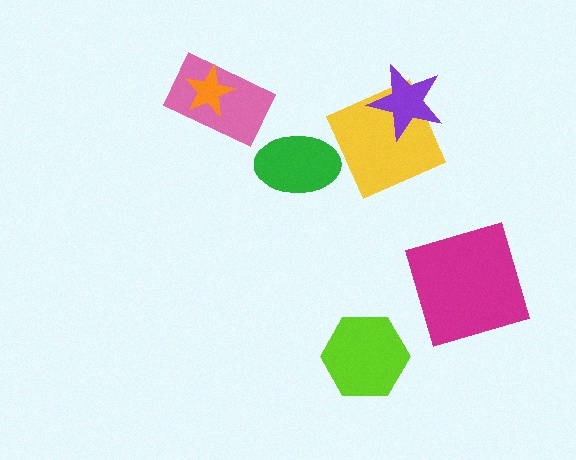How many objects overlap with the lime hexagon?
0 objects overlap with the lime hexagon.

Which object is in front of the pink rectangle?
The orange star is in front of the pink rectangle.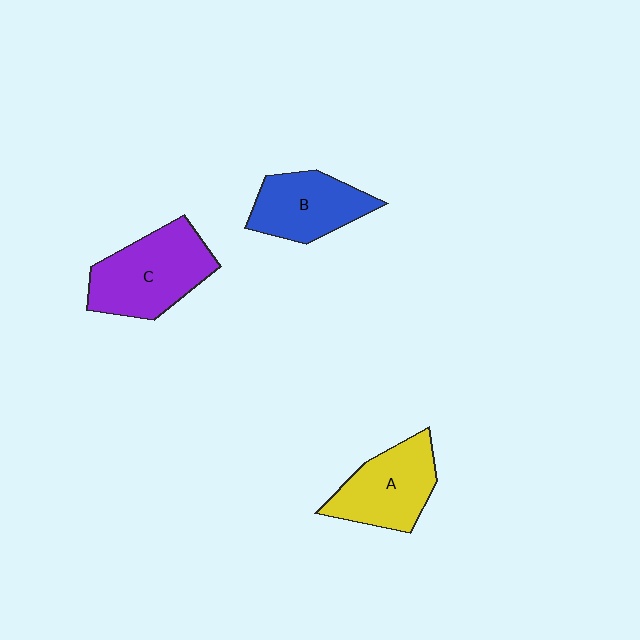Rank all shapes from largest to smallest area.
From largest to smallest: C (purple), A (yellow), B (blue).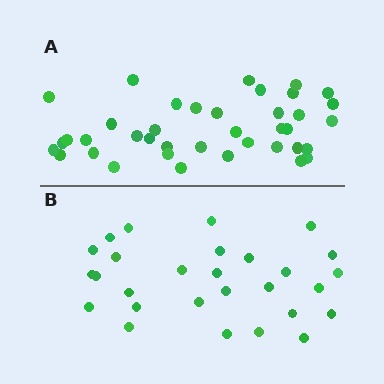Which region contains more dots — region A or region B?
Region A (the top region) has more dots.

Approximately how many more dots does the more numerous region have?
Region A has roughly 12 or so more dots than region B.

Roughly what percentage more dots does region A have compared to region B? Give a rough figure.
About 40% more.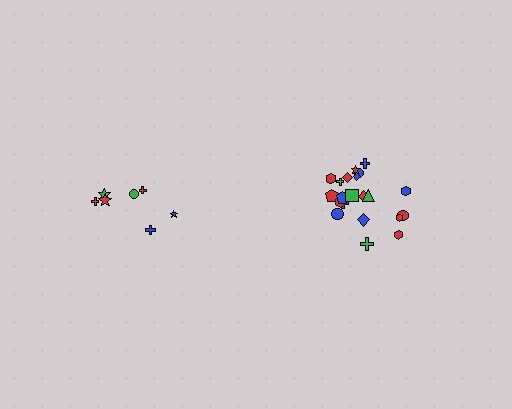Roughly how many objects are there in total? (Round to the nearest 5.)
Roughly 30 objects in total.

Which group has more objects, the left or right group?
The right group.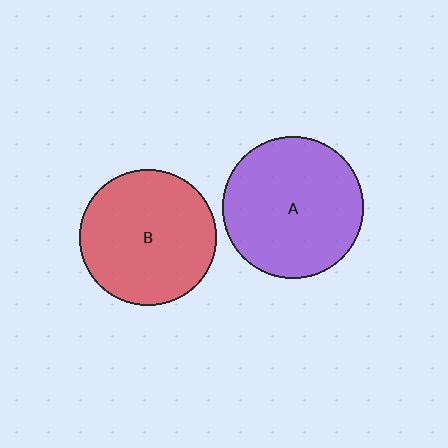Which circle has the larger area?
Circle A (purple).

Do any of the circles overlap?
No, none of the circles overlap.